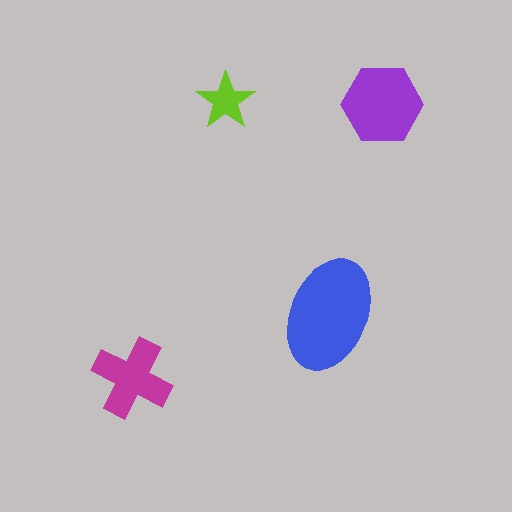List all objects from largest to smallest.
The blue ellipse, the purple hexagon, the magenta cross, the lime star.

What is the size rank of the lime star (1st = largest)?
4th.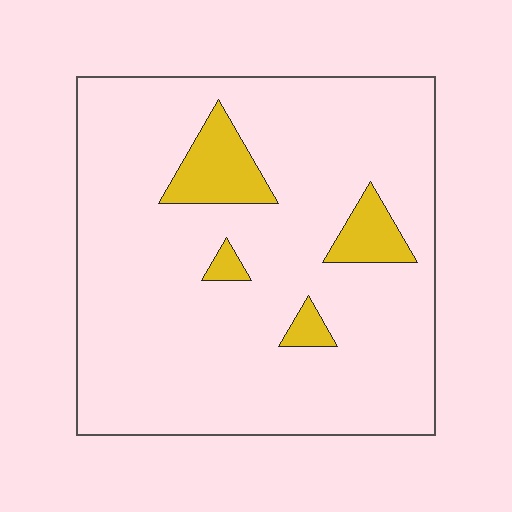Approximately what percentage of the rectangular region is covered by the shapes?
Approximately 10%.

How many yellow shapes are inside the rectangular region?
4.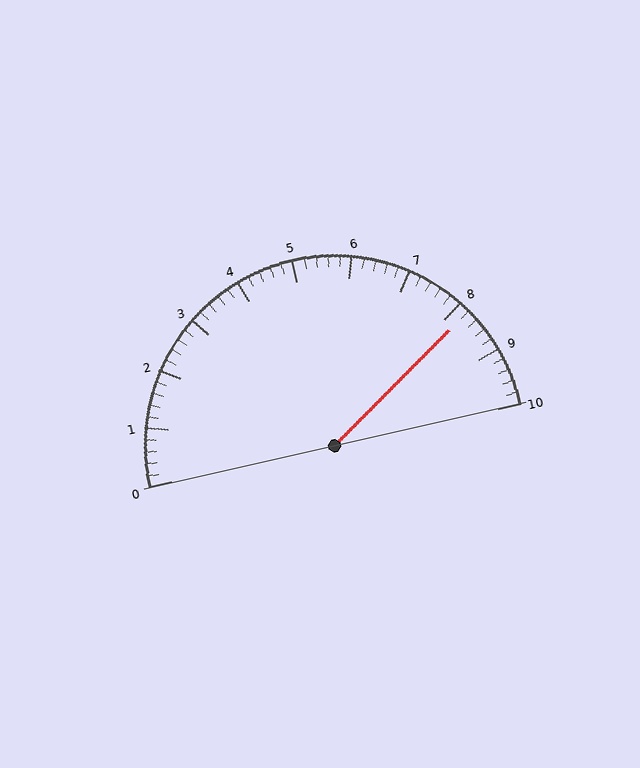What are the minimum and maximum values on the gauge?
The gauge ranges from 0 to 10.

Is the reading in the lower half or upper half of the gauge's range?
The reading is in the upper half of the range (0 to 10).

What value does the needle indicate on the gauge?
The needle indicates approximately 8.2.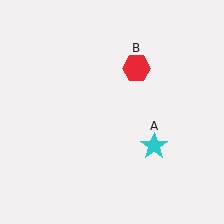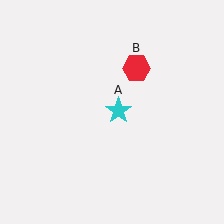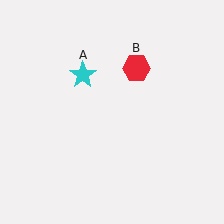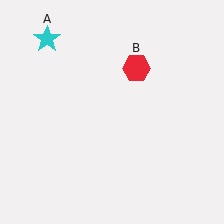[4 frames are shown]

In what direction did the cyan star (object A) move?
The cyan star (object A) moved up and to the left.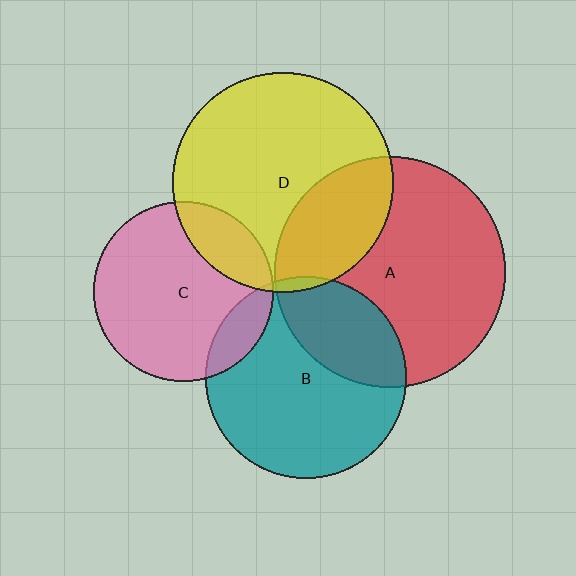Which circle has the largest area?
Circle A (red).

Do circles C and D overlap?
Yes.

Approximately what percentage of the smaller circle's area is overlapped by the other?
Approximately 20%.